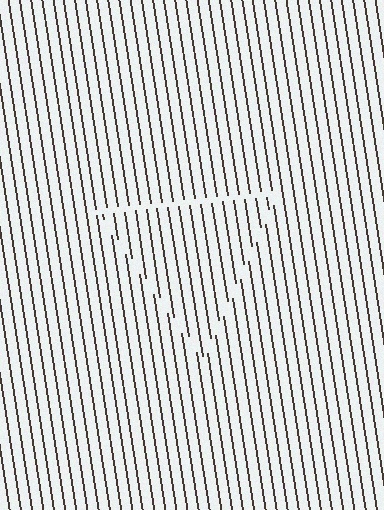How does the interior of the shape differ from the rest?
The interior of the shape contains the same grating, shifted by half a period — the contour is defined by the phase discontinuity where line-ends from the inner and outer gratings abut.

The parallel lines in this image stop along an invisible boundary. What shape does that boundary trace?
An illusory triangle. The interior of the shape contains the same grating, shifted by half a period — the contour is defined by the phase discontinuity where line-ends from the inner and outer gratings abut.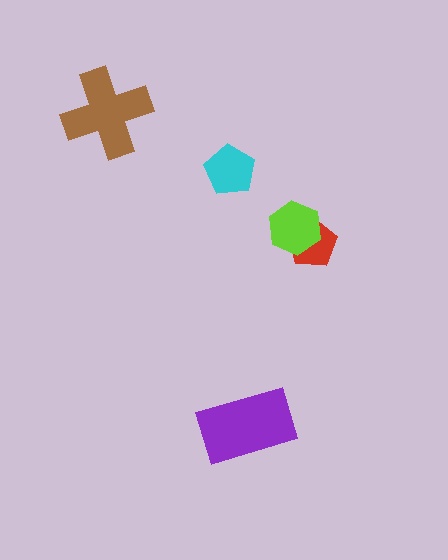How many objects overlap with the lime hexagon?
1 object overlaps with the lime hexagon.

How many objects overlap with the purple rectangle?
0 objects overlap with the purple rectangle.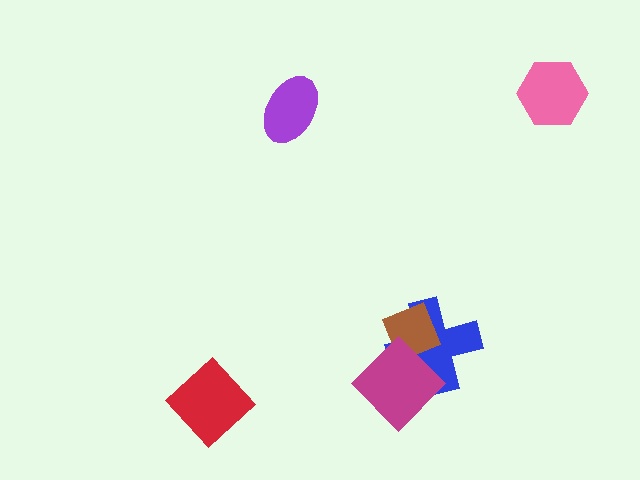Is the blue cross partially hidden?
Yes, it is partially covered by another shape.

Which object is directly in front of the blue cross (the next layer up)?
The brown diamond is directly in front of the blue cross.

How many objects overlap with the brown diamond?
2 objects overlap with the brown diamond.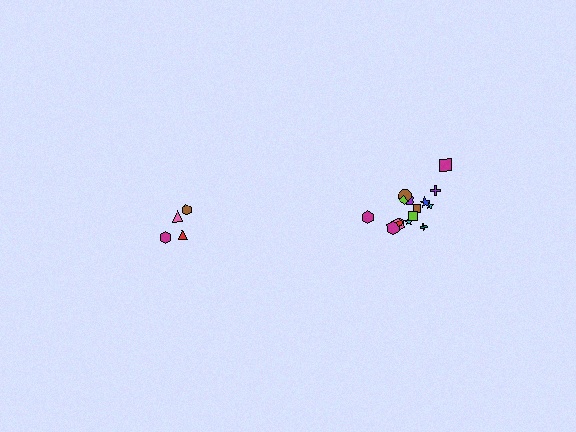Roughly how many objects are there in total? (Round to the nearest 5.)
Roughly 20 objects in total.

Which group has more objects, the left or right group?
The right group.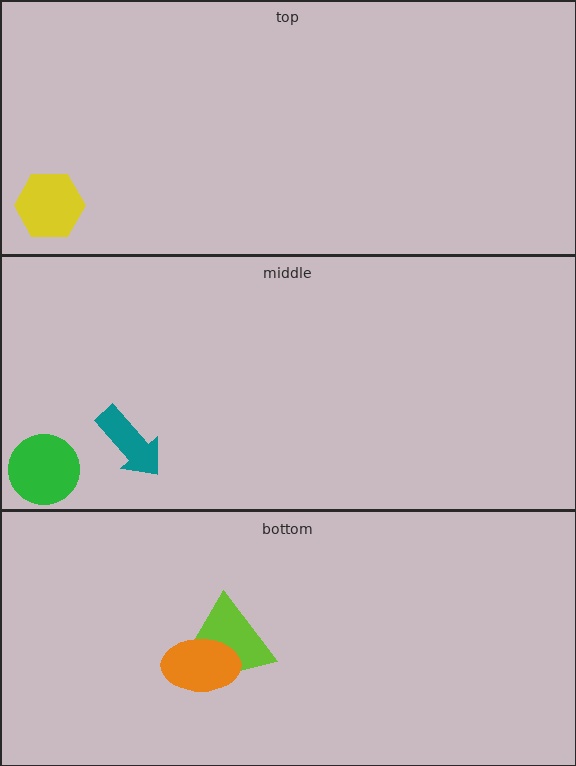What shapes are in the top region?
The yellow hexagon.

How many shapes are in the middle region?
2.